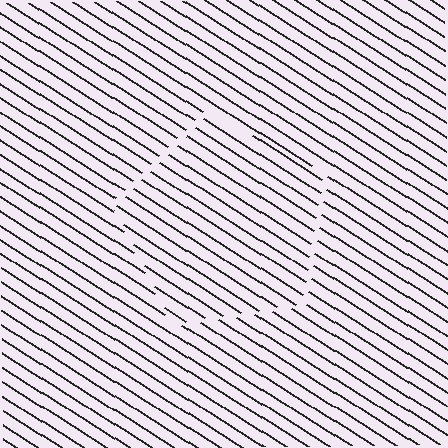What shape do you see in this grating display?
An illusory pentagon. The interior of the shape contains the same grating, shifted by half a period — the contour is defined by the phase discontinuity where line-ends from the inner and outer gratings abut.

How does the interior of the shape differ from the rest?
The interior of the shape contains the same grating, shifted by half a period — the contour is defined by the phase discontinuity where line-ends from the inner and outer gratings abut.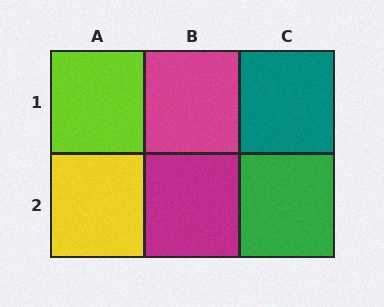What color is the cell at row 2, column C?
Green.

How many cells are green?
1 cell is green.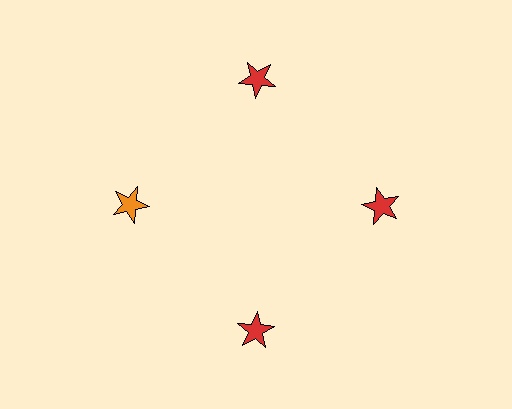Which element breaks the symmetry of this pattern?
The orange star at roughly the 9 o'clock position breaks the symmetry. All other shapes are red stars.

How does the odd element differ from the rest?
It has a different color: orange instead of red.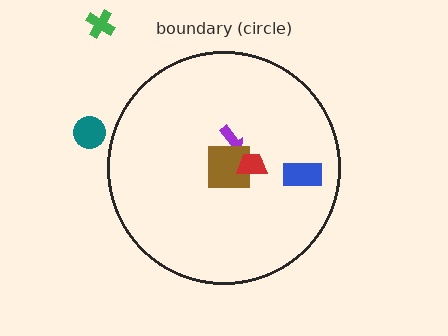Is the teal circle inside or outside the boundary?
Outside.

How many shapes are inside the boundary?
4 inside, 2 outside.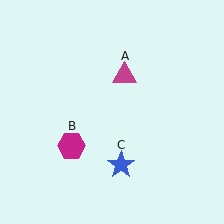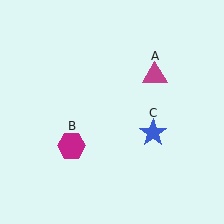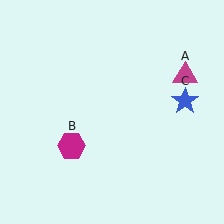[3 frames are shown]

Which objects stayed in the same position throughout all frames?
Magenta hexagon (object B) remained stationary.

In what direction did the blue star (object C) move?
The blue star (object C) moved up and to the right.